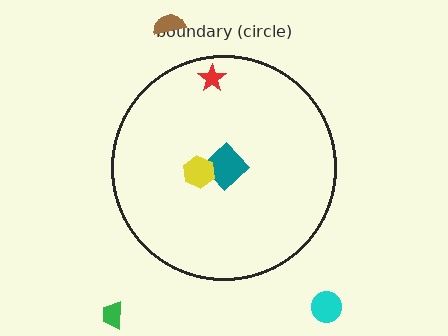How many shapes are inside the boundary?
3 inside, 3 outside.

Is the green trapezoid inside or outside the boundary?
Outside.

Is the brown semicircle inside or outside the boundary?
Outside.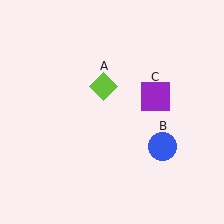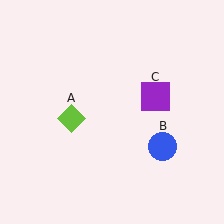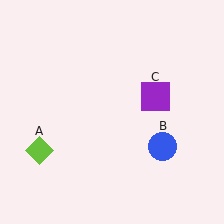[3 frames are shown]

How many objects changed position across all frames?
1 object changed position: lime diamond (object A).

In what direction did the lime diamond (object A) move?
The lime diamond (object A) moved down and to the left.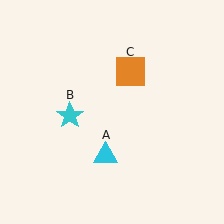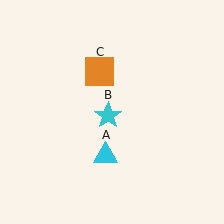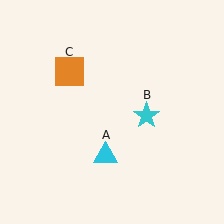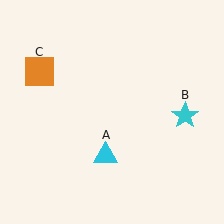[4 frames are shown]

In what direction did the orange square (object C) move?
The orange square (object C) moved left.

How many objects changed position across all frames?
2 objects changed position: cyan star (object B), orange square (object C).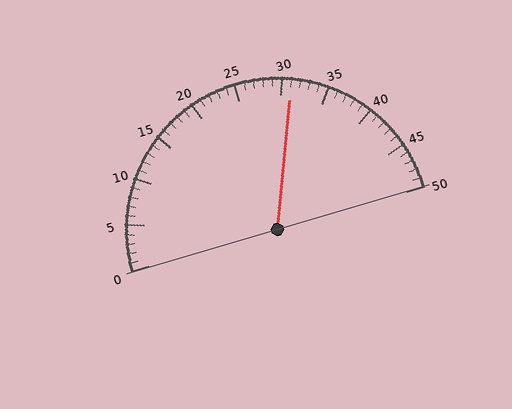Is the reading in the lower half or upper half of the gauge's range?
The reading is in the upper half of the range (0 to 50).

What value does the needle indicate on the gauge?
The needle indicates approximately 31.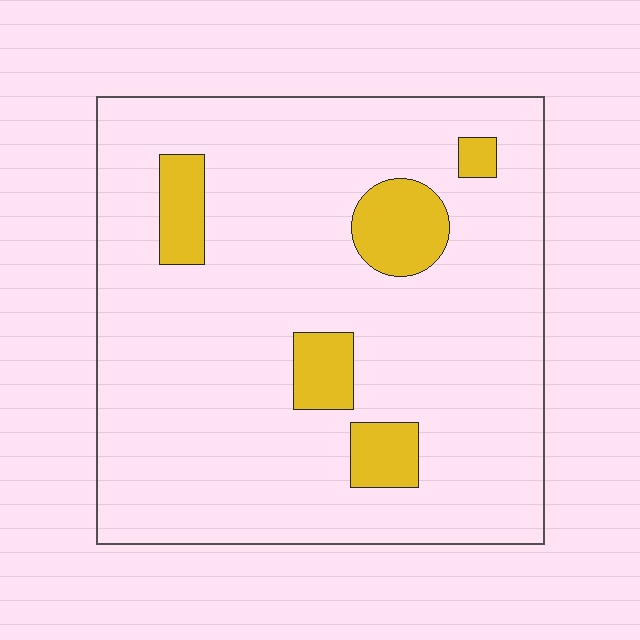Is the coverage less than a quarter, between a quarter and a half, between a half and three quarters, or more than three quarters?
Less than a quarter.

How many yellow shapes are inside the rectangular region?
5.